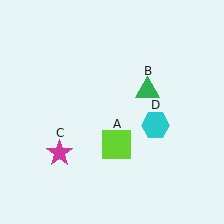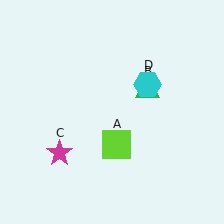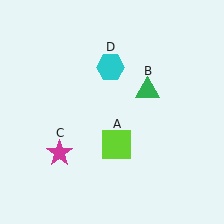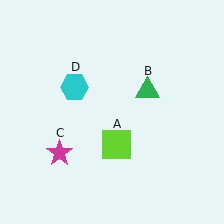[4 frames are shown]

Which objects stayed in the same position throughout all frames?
Lime square (object A) and green triangle (object B) and magenta star (object C) remained stationary.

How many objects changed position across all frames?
1 object changed position: cyan hexagon (object D).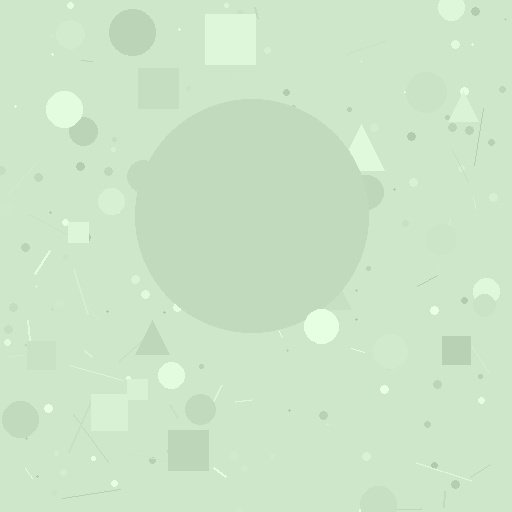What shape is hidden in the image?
A circle is hidden in the image.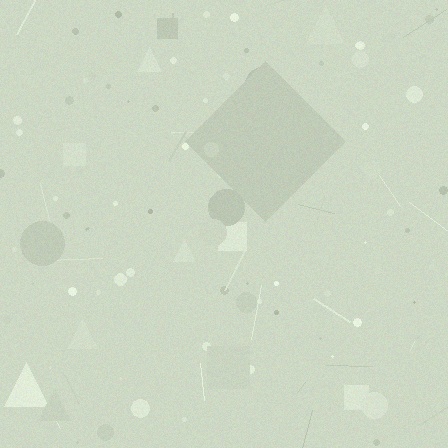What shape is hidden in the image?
A diamond is hidden in the image.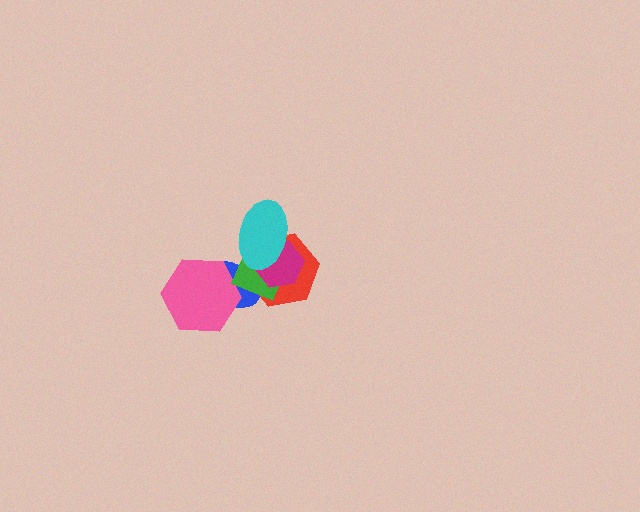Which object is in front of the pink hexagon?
The green diamond is in front of the pink hexagon.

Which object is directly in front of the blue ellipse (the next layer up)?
The red hexagon is directly in front of the blue ellipse.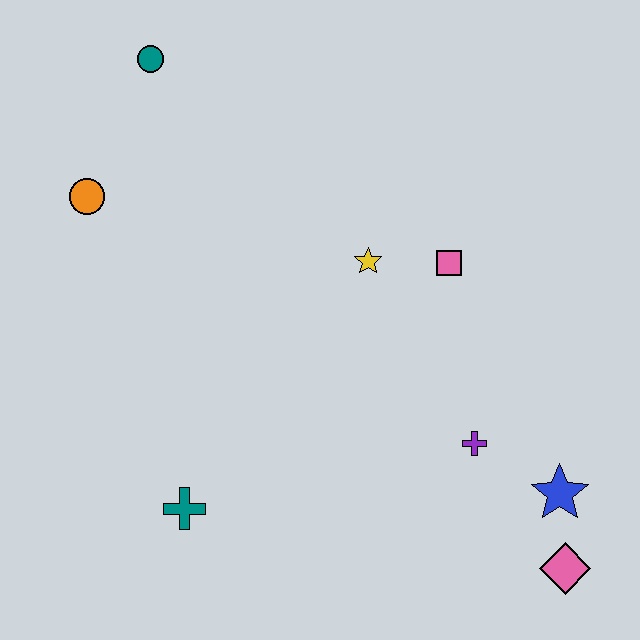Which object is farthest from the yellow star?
The pink diamond is farthest from the yellow star.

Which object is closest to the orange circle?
The teal circle is closest to the orange circle.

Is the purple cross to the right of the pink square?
Yes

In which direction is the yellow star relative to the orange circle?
The yellow star is to the right of the orange circle.